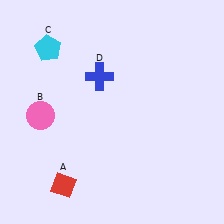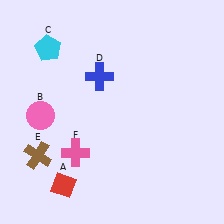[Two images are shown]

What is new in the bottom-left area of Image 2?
A brown cross (E) was added in the bottom-left area of Image 2.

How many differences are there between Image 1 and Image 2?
There are 2 differences between the two images.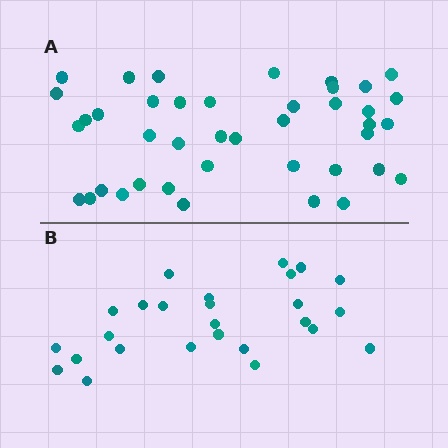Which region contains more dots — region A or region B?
Region A (the top region) has more dots.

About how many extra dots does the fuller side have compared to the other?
Region A has approximately 15 more dots than region B.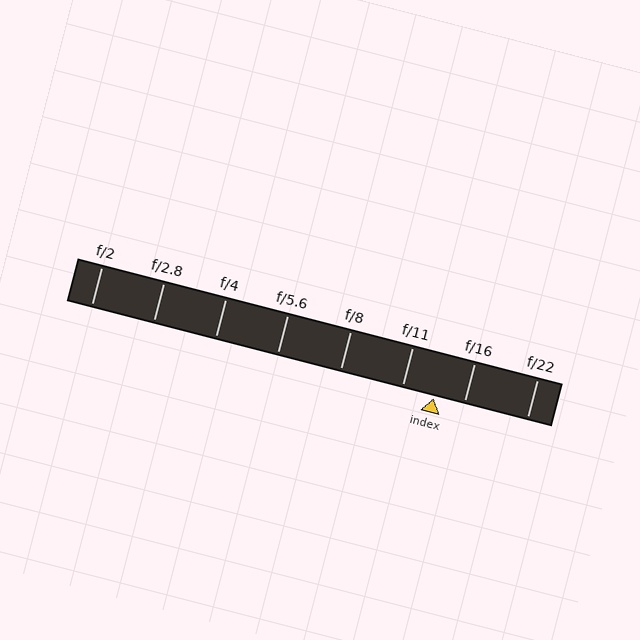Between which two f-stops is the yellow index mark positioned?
The index mark is between f/11 and f/16.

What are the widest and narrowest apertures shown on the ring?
The widest aperture shown is f/2 and the narrowest is f/22.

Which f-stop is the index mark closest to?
The index mark is closest to f/16.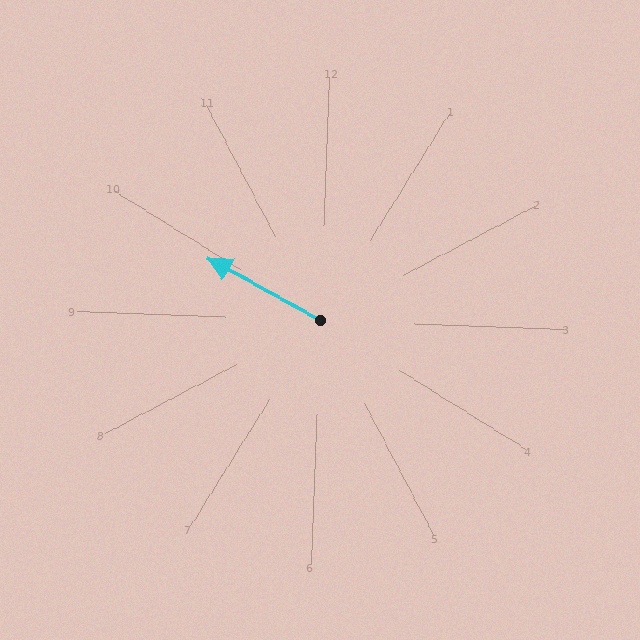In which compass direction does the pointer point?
Northwest.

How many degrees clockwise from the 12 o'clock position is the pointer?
Approximately 297 degrees.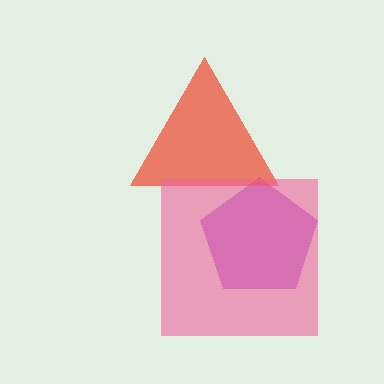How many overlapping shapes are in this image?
There are 3 overlapping shapes in the image.